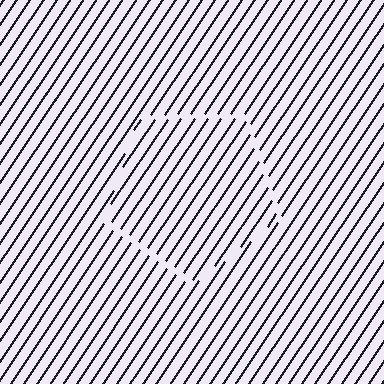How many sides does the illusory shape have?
5 sides — the line-ends trace a pentagon.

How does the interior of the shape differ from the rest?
The interior of the shape contains the same grating, shifted by half a period — the contour is defined by the phase discontinuity where line-ends from the inner and outer gratings abut.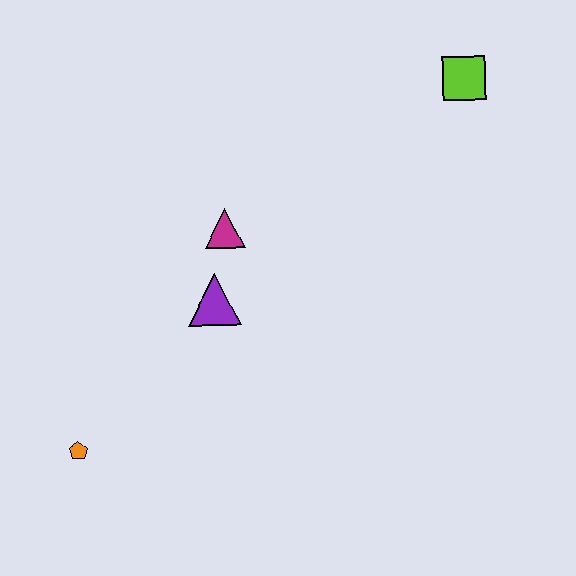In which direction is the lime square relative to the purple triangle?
The lime square is to the right of the purple triangle.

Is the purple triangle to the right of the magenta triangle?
No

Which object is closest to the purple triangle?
The magenta triangle is closest to the purple triangle.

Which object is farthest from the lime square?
The orange pentagon is farthest from the lime square.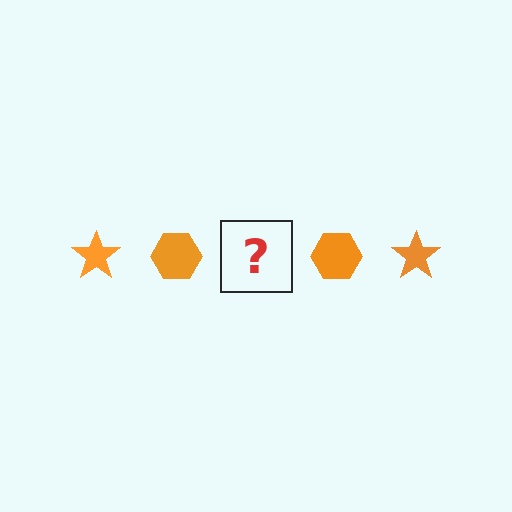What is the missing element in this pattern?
The missing element is an orange star.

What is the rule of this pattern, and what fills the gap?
The rule is that the pattern cycles through star, hexagon shapes in orange. The gap should be filled with an orange star.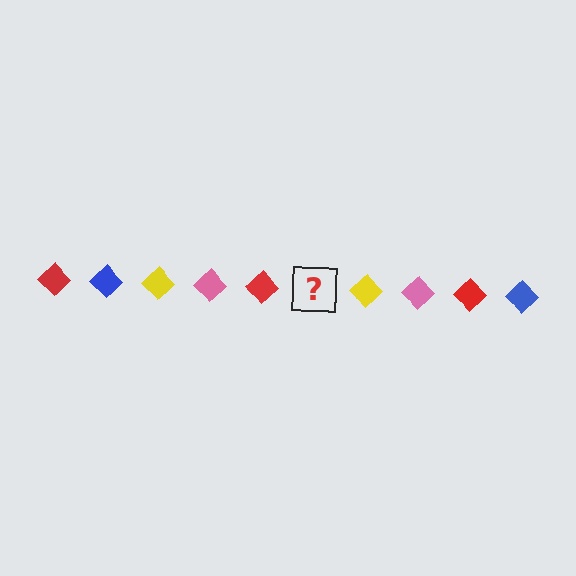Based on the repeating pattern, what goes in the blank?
The blank should be a blue diamond.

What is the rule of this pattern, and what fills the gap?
The rule is that the pattern cycles through red, blue, yellow, pink diamonds. The gap should be filled with a blue diamond.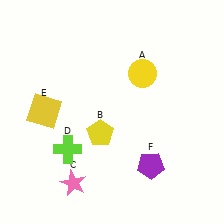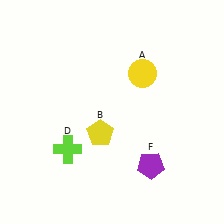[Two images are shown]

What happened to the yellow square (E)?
The yellow square (E) was removed in Image 2. It was in the top-left area of Image 1.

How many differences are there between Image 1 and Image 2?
There are 2 differences between the two images.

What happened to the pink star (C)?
The pink star (C) was removed in Image 2. It was in the bottom-left area of Image 1.